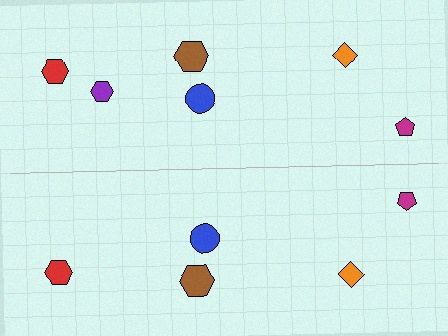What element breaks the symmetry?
A purple hexagon is missing from the bottom side.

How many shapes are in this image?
There are 11 shapes in this image.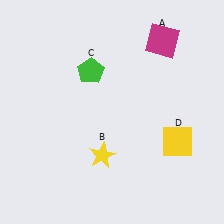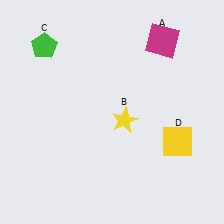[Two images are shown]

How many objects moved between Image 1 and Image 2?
2 objects moved between the two images.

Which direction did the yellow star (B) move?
The yellow star (B) moved up.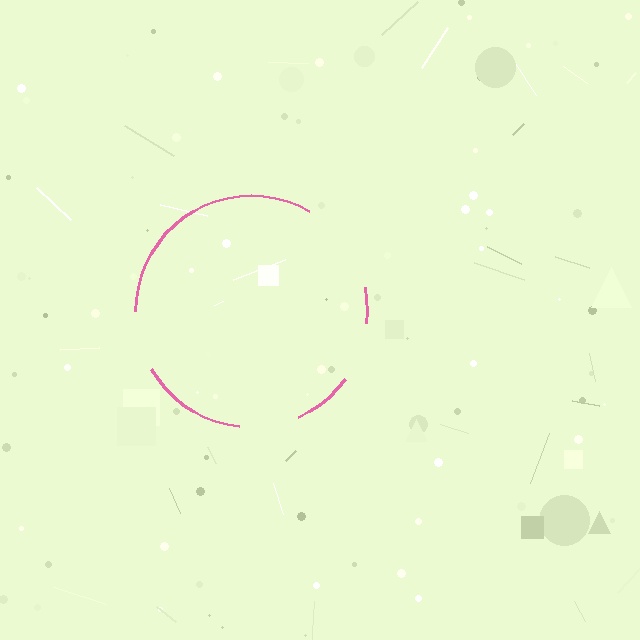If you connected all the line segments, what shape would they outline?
They would outline a circle.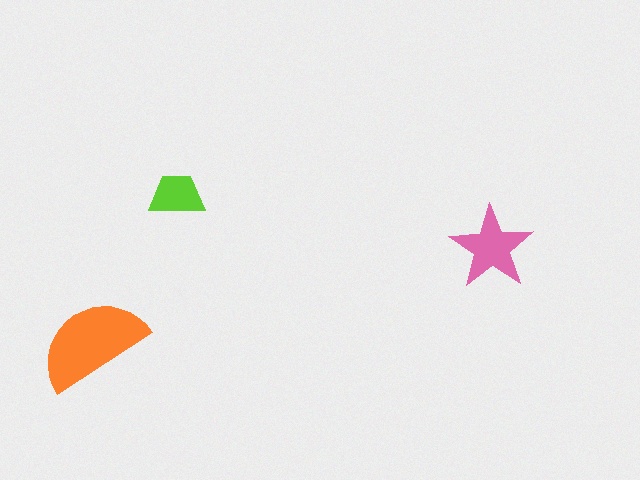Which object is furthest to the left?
The orange semicircle is leftmost.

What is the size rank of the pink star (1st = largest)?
2nd.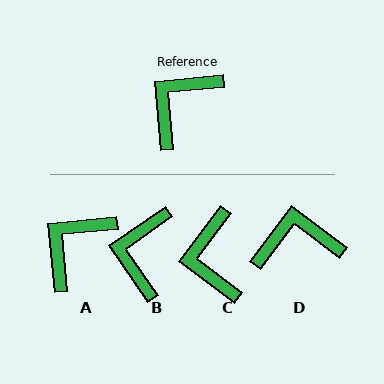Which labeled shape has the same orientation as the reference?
A.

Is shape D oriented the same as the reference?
No, it is off by about 43 degrees.